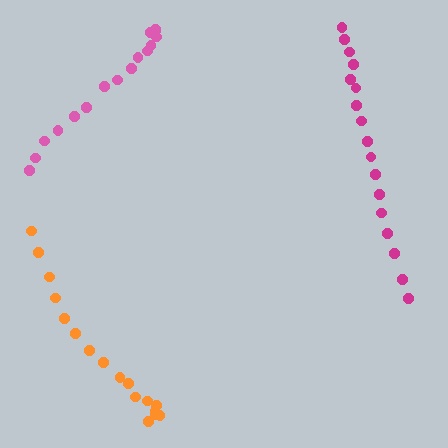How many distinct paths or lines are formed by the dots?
There are 3 distinct paths.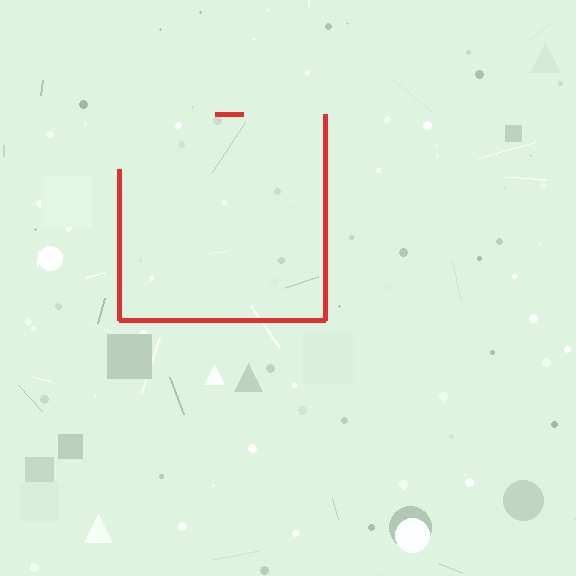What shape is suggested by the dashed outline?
The dashed outline suggests a square.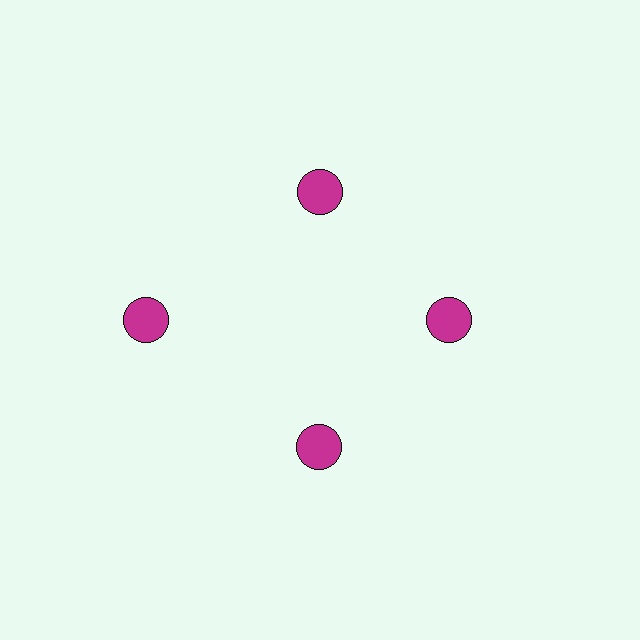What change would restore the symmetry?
The symmetry would be restored by moving it inward, back onto the ring so that all 4 circles sit at equal angles and equal distance from the center.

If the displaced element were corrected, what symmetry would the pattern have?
It would have 4-fold rotational symmetry — the pattern would map onto itself every 90 degrees.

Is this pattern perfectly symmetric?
No. The 4 magenta circles are arranged in a ring, but one element near the 9 o'clock position is pushed outward from the center, breaking the 4-fold rotational symmetry.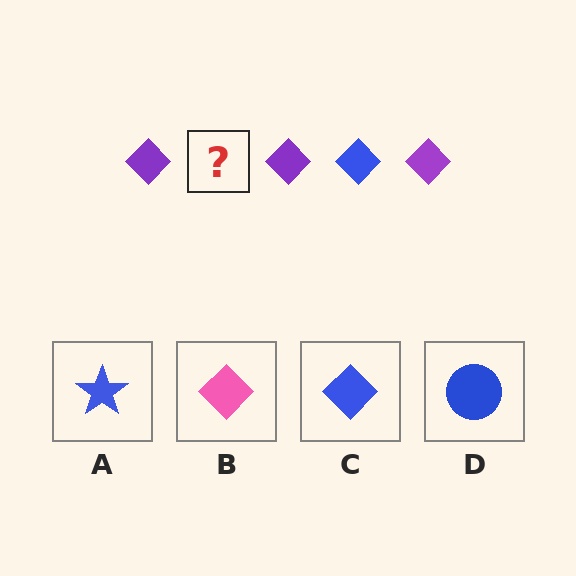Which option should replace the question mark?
Option C.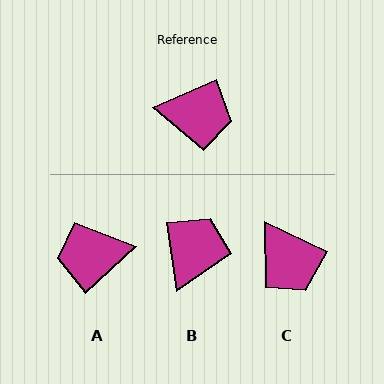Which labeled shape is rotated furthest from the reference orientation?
A, about 161 degrees away.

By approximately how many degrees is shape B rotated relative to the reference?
Approximately 75 degrees counter-clockwise.